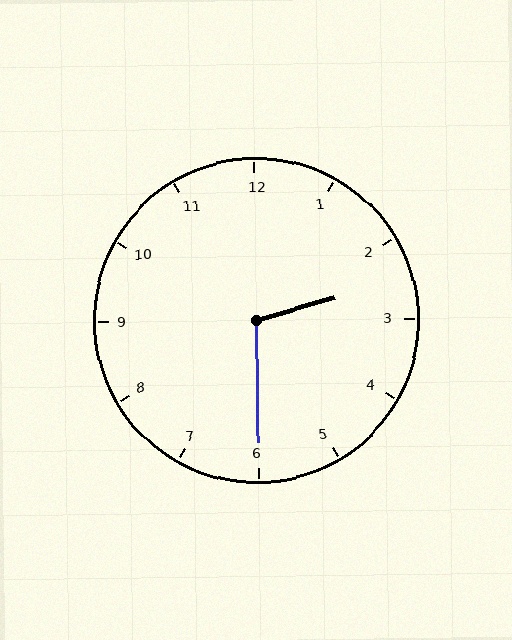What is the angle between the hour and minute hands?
Approximately 105 degrees.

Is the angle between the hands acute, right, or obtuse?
It is obtuse.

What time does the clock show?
2:30.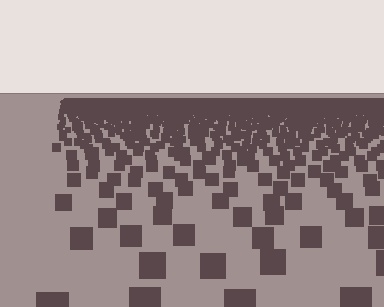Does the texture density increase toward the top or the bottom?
Density increases toward the top.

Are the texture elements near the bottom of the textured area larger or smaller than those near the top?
Larger. Near the bottom, elements are closer to the viewer and appear at a bigger on-screen size.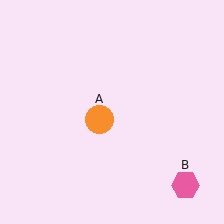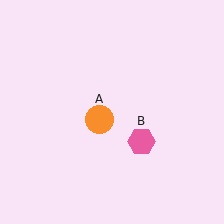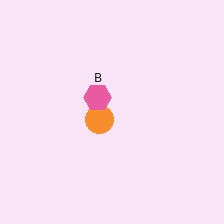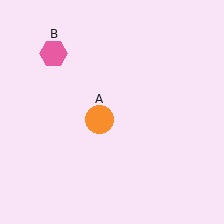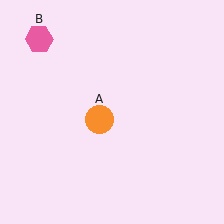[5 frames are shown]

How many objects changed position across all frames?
1 object changed position: pink hexagon (object B).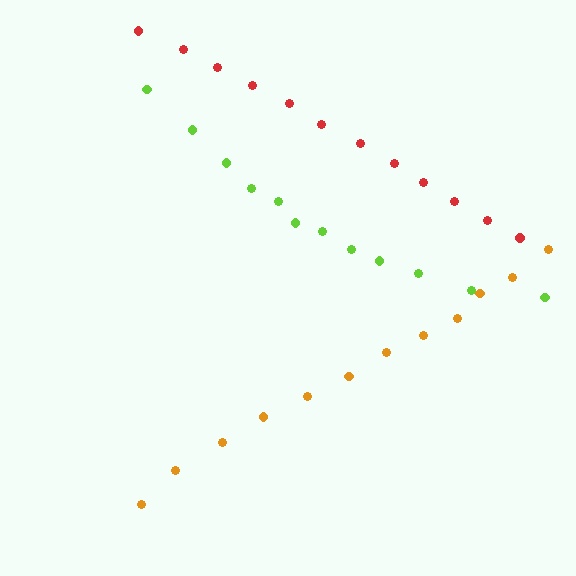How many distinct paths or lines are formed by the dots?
There are 3 distinct paths.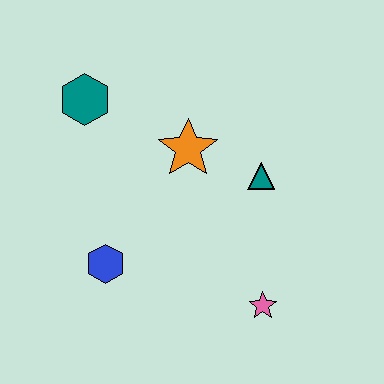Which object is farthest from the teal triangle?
The teal hexagon is farthest from the teal triangle.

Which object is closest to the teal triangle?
The orange star is closest to the teal triangle.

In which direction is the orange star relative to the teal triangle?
The orange star is to the left of the teal triangle.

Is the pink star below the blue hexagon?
Yes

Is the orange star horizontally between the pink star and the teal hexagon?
Yes